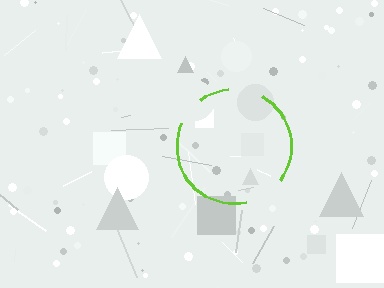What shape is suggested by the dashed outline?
The dashed outline suggests a circle.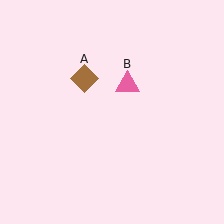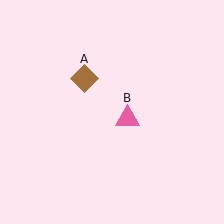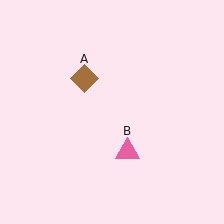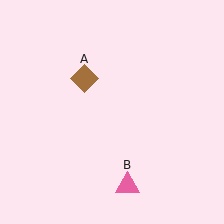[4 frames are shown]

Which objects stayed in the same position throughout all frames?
Brown diamond (object A) remained stationary.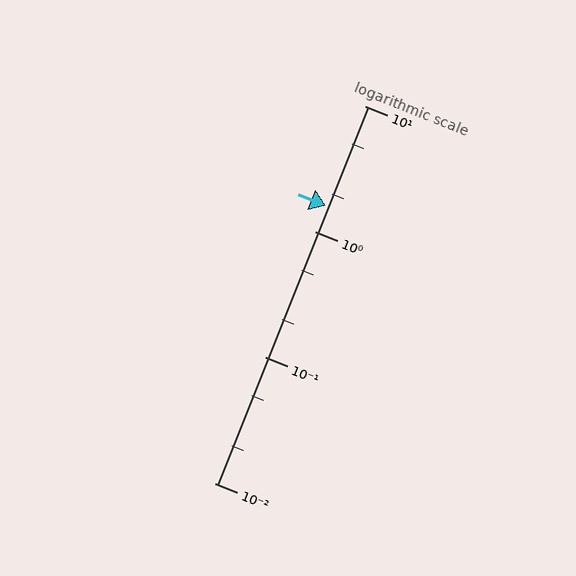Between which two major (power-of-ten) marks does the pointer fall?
The pointer is between 1 and 10.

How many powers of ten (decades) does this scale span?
The scale spans 3 decades, from 0.01 to 10.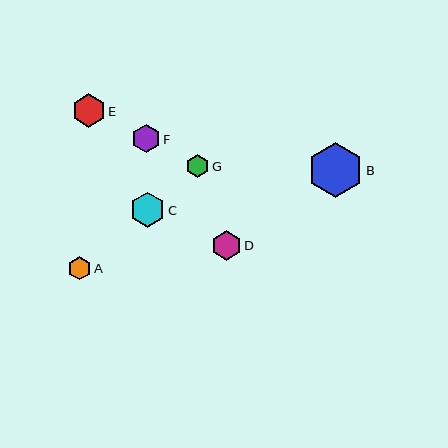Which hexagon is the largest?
Hexagon B is the largest with a size of approximately 55 pixels.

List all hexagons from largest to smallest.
From largest to smallest: B, C, E, D, F, A, G.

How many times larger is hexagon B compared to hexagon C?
Hexagon B is approximately 1.6 times the size of hexagon C.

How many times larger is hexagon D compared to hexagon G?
Hexagon D is approximately 1.3 times the size of hexagon G.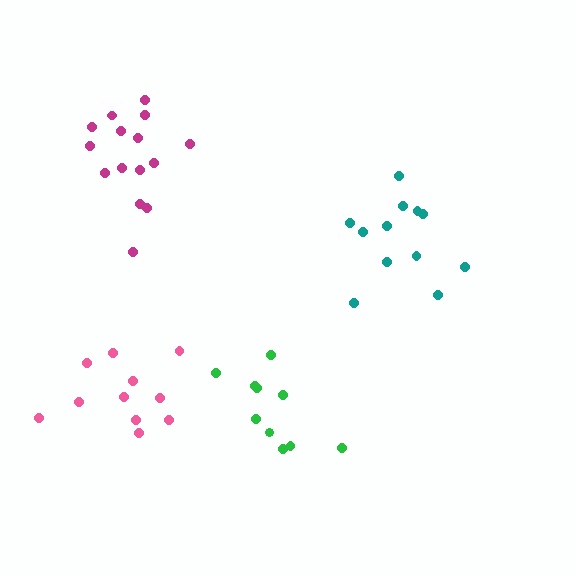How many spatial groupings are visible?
There are 4 spatial groupings.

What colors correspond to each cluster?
The clusters are colored: teal, magenta, green, pink.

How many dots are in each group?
Group 1: 12 dots, Group 2: 15 dots, Group 3: 10 dots, Group 4: 11 dots (48 total).